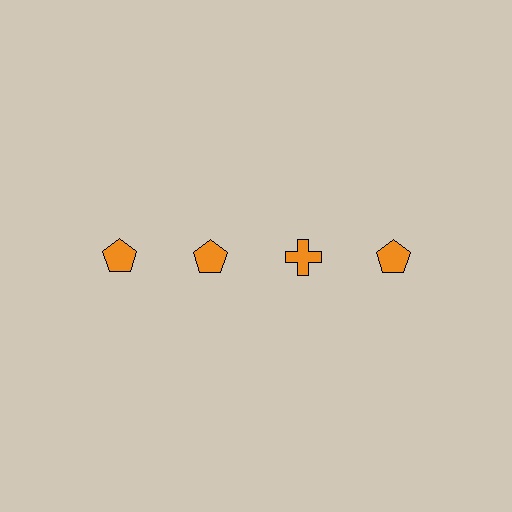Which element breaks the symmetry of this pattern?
The orange cross in the top row, center column breaks the symmetry. All other shapes are orange pentagons.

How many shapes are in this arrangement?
There are 4 shapes arranged in a grid pattern.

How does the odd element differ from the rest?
It has a different shape: cross instead of pentagon.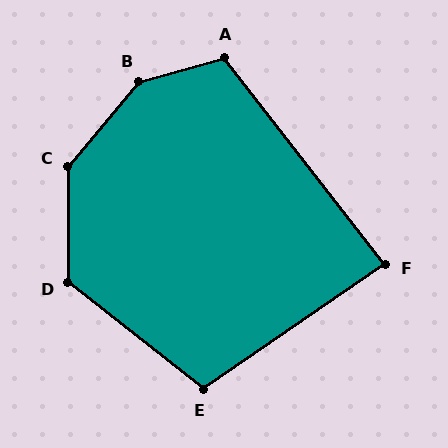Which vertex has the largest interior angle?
B, at approximately 145 degrees.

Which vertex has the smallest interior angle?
F, at approximately 87 degrees.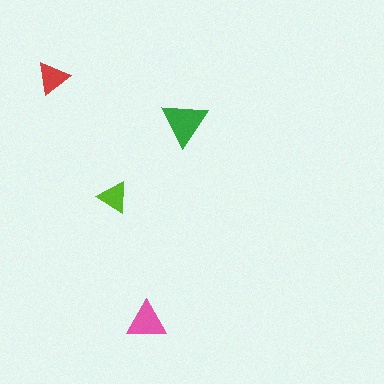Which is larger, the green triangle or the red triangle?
The green one.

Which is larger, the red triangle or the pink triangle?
The pink one.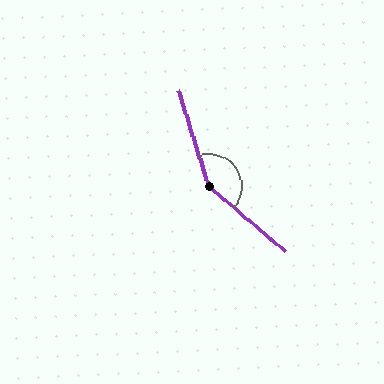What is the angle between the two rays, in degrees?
Approximately 148 degrees.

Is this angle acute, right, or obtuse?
It is obtuse.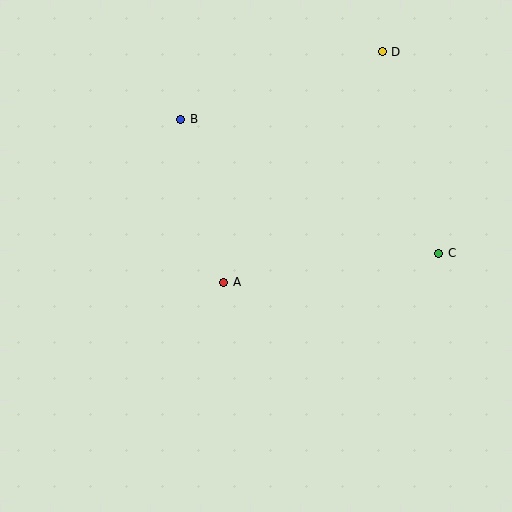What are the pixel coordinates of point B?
Point B is at (181, 119).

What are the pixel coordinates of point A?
Point A is at (224, 282).